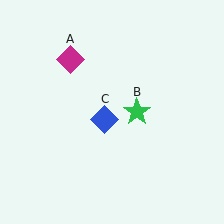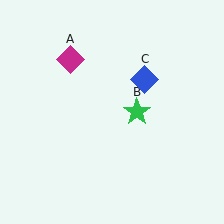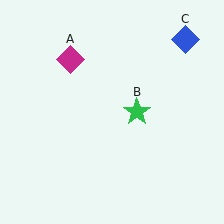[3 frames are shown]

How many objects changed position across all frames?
1 object changed position: blue diamond (object C).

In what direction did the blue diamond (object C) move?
The blue diamond (object C) moved up and to the right.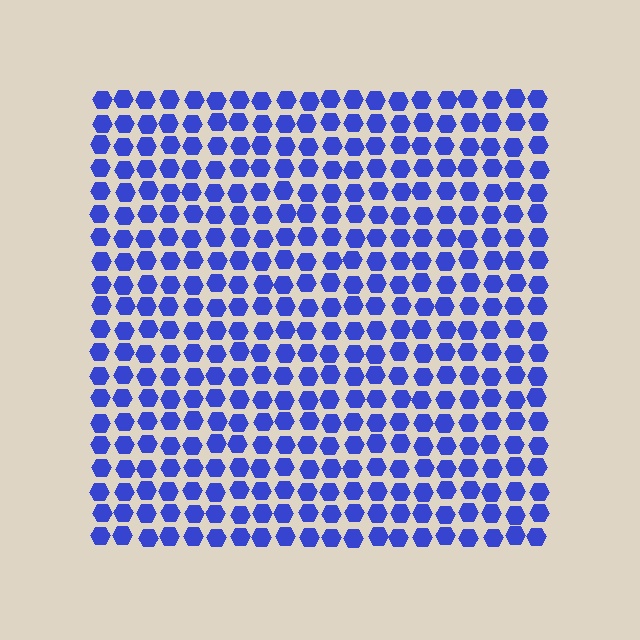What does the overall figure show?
The overall figure shows a square.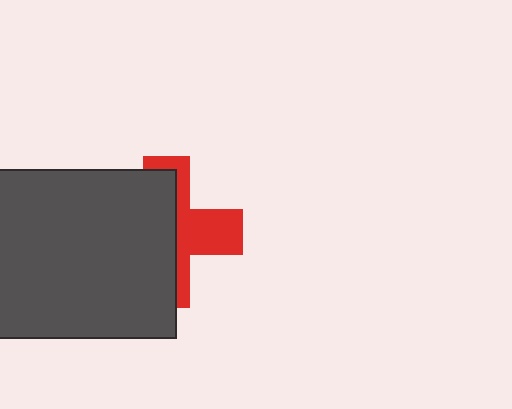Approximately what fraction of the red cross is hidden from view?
Roughly 60% of the red cross is hidden behind the dark gray rectangle.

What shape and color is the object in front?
The object in front is a dark gray rectangle.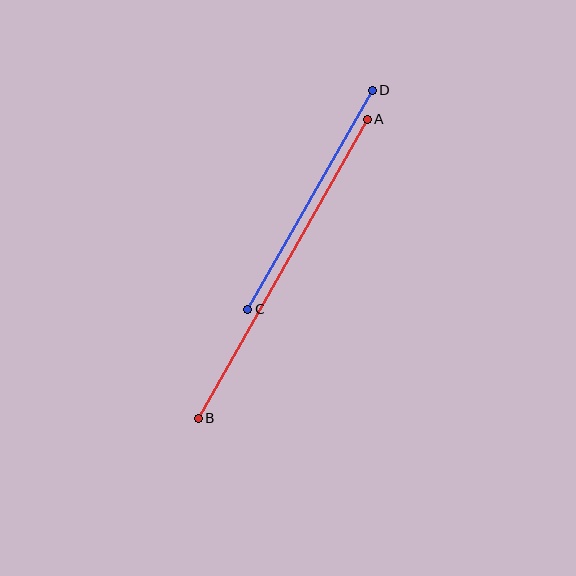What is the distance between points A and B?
The distance is approximately 344 pixels.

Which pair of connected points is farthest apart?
Points A and B are farthest apart.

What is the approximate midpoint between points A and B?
The midpoint is at approximately (283, 269) pixels.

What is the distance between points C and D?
The distance is approximately 252 pixels.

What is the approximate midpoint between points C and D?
The midpoint is at approximately (310, 200) pixels.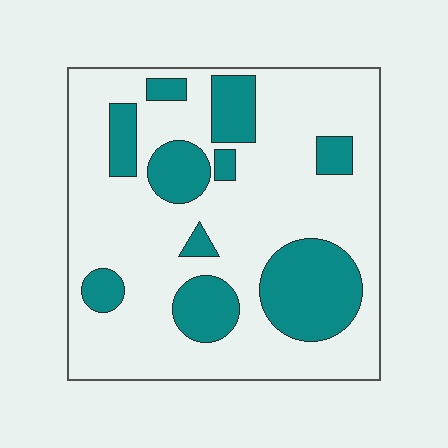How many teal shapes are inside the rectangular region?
10.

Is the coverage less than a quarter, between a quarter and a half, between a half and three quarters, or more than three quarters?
Between a quarter and a half.